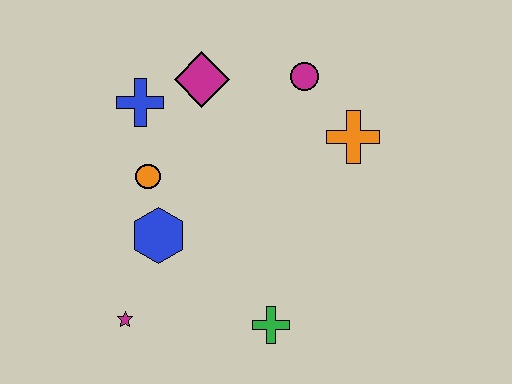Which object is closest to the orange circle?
The blue hexagon is closest to the orange circle.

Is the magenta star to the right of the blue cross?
No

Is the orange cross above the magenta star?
Yes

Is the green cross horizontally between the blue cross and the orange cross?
Yes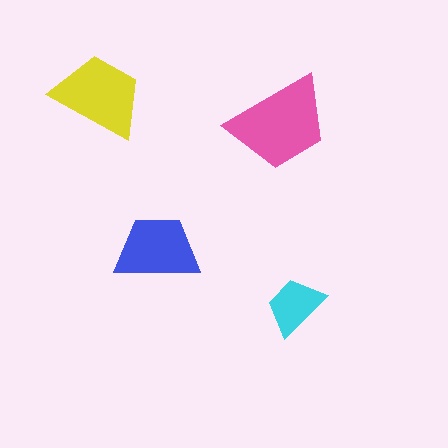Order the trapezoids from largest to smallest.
the pink one, the yellow one, the blue one, the cyan one.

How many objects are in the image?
There are 4 objects in the image.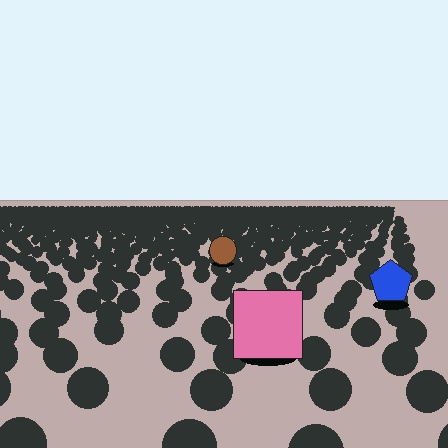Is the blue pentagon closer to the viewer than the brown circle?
Yes. The blue pentagon is closer — you can tell from the texture gradient: the ground texture is coarser near it.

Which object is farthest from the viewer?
The brown circle is farthest from the viewer. It appears smaller and the ground texture around it is denser.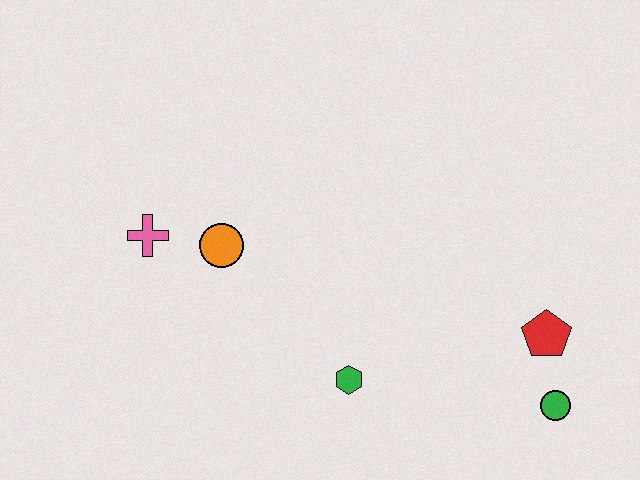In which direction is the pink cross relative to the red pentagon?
The pink cross is to the left of the red pentagon.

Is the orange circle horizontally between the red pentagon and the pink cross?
Yes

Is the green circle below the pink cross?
Yes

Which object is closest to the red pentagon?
The green circle is closest to the red pentagon.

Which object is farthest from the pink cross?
The green circle is farthest from the pink cross.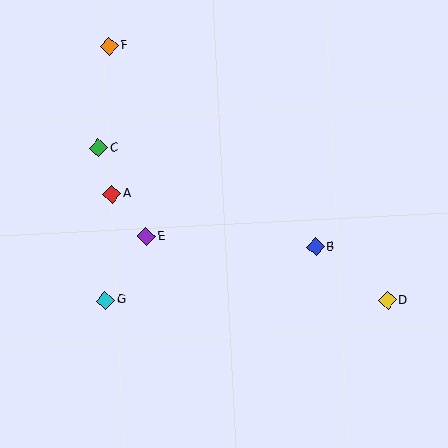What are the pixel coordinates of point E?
Point E is at (146, 237).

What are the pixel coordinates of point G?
Point G is at (106, 300).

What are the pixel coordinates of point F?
Point F is at (109, 46).